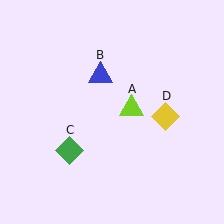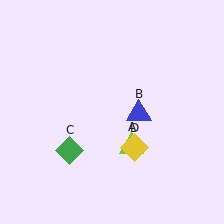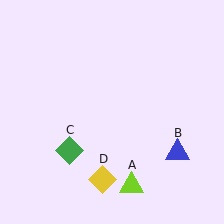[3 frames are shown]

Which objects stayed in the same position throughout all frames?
Green diamond (object C) remained stationary.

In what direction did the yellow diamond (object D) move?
The yellow diamond (object D) moved down and to the left.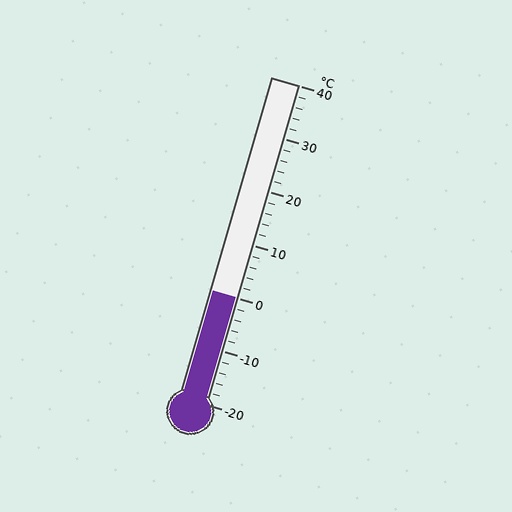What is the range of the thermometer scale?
The thermometer scale ranges from -20°C to 40°C.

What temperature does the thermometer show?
The thermometer shows approximately 0°C.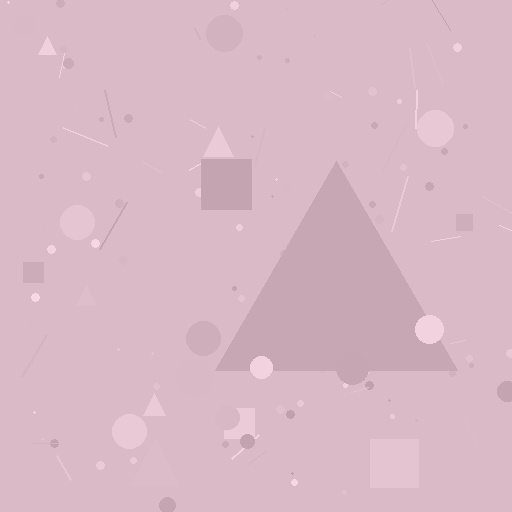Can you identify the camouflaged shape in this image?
The camouflaged shape is a triangle.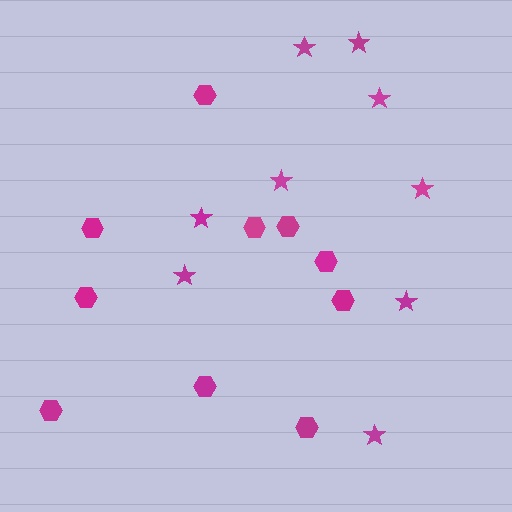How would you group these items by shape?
There are 2 groups: one group of stars (9) and one group of hexagons (10).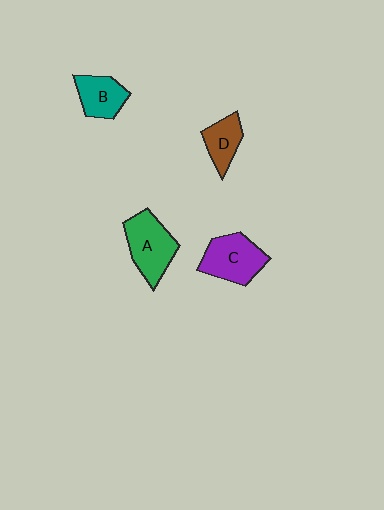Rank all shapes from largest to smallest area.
From largest to smallest: A (green), C (purple), B (teal), D (brown).